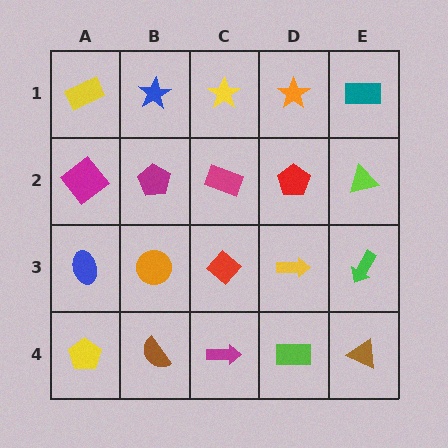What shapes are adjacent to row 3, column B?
A magenta pentagon (row 2, column B), a brown semicircle (row 4, column B), a blue ellipse (row 3, column A), a red diamond (row 3, column C).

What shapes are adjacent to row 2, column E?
A teal rectangle (row 1, column E), a green arrow (row 3, column E), a red pentagon (row 2, column D).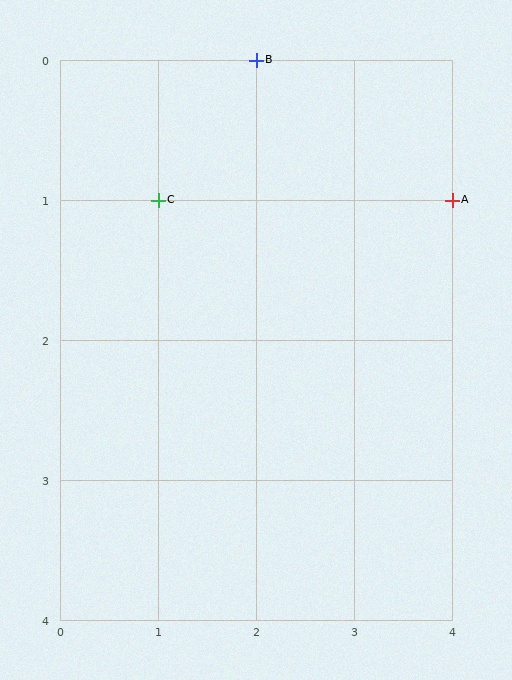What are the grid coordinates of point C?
Point C is at grid coordinates (1, 1).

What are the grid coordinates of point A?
Point A is at grid coordinates (4, 1).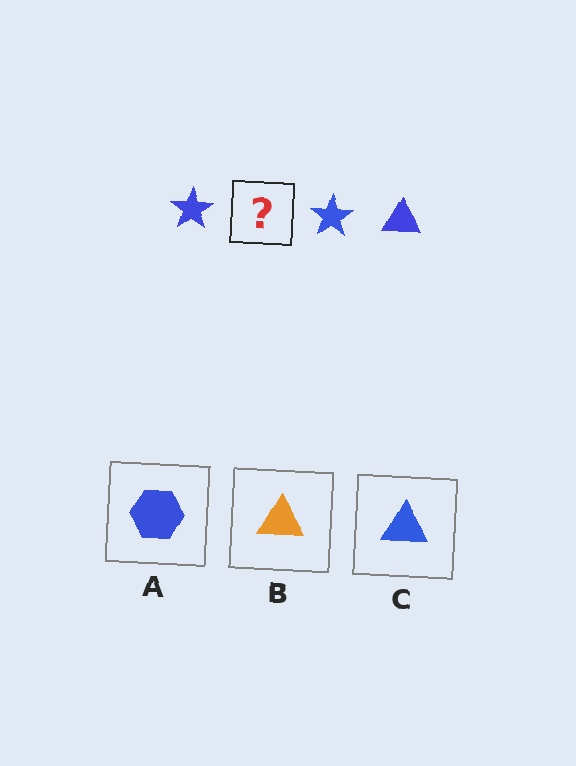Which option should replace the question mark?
Option C.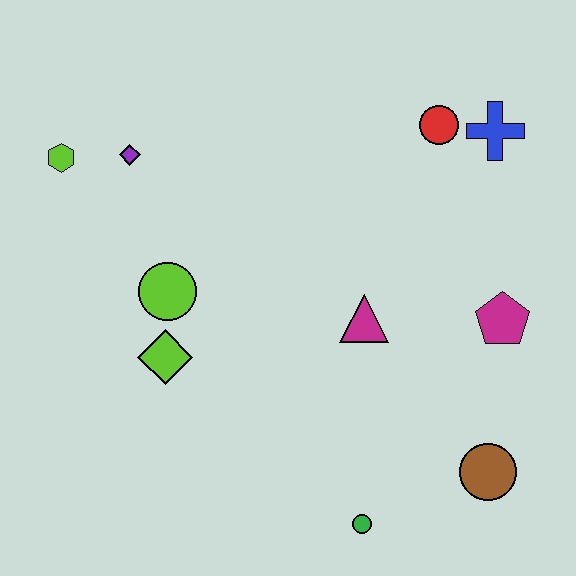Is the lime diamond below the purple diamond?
Yes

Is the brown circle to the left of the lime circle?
No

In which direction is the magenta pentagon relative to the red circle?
The magenta pentagon is below the red circle.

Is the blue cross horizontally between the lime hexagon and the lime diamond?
No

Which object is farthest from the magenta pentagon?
The lime hexagon is farthest from the magenta pentagon.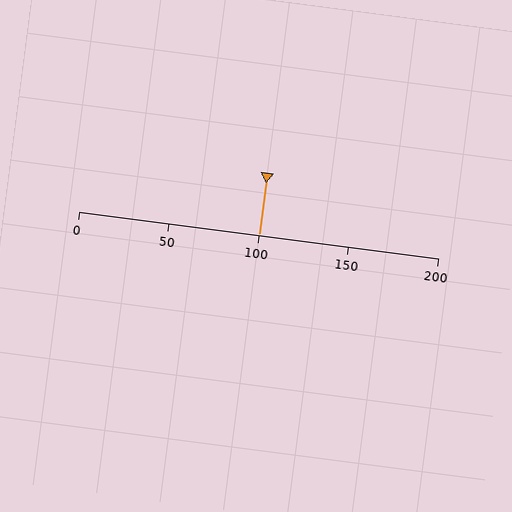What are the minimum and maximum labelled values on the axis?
The axis runs from 0 to 200.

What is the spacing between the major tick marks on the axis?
The major ticks are spaced 50 apart.